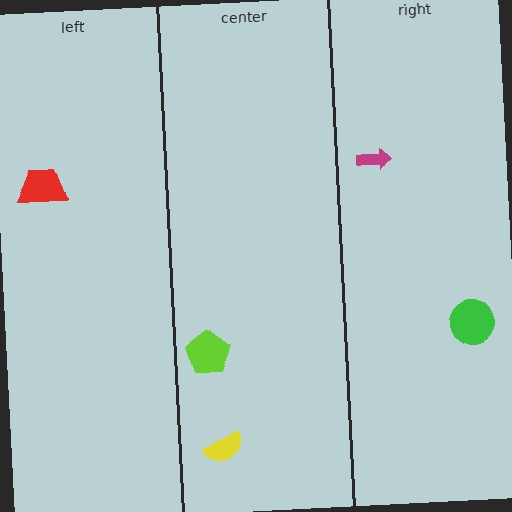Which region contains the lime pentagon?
The center region.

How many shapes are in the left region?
1.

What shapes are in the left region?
The red trapezoid.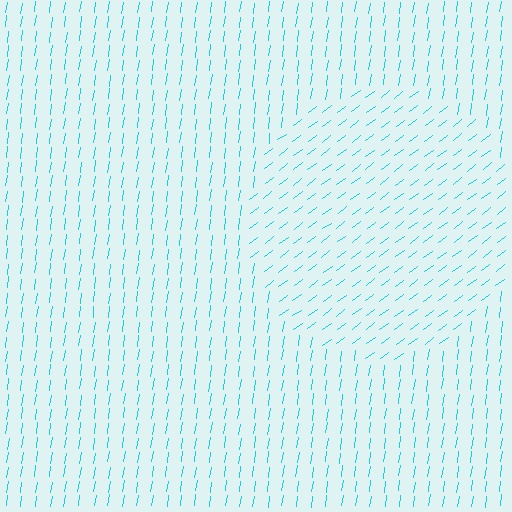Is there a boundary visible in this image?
Yes, there is a texture boundary formed by a change in line orientation.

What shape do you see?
I see a circle.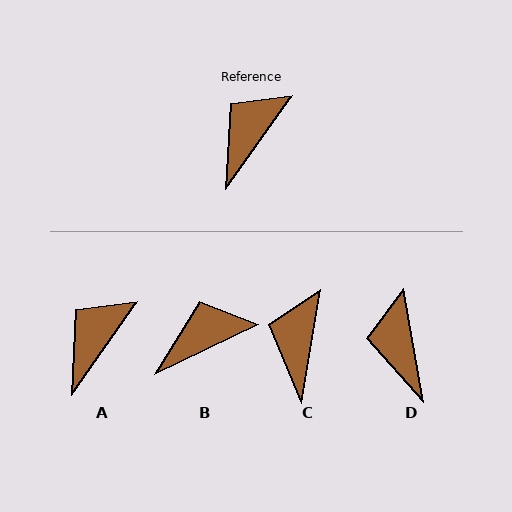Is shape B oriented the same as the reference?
No, it is off by about 29 degrees.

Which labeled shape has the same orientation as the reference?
A.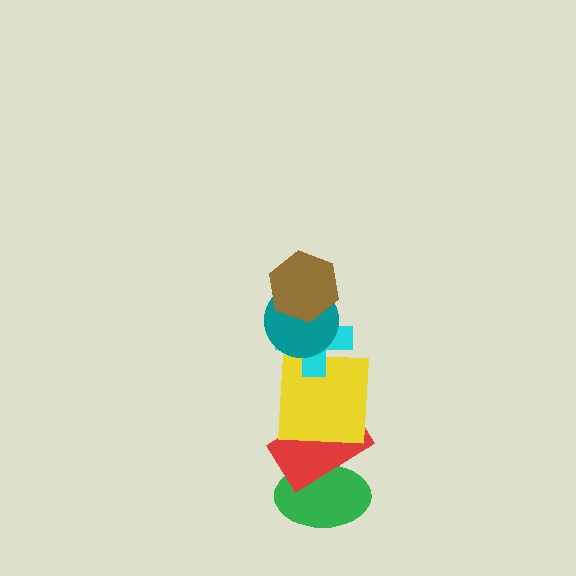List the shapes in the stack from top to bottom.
From top to bottom: the brown hexagon, the teal circle, the cyan cross, the yellow square, the red rectangle, the green ellipse.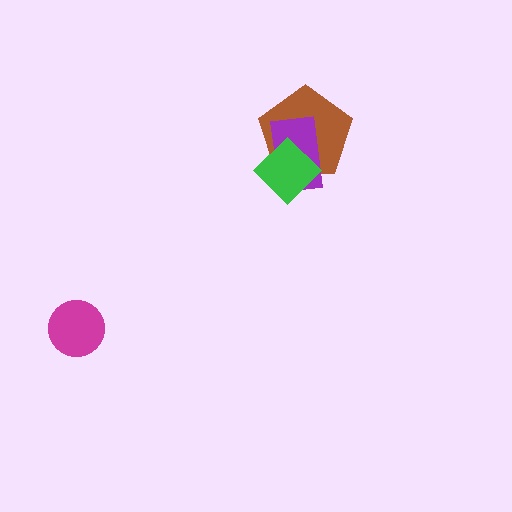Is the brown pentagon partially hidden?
Yes, it is partially covered by another shape.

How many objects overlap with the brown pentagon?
2 objects overlap with the brown pentagon.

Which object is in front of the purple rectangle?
The green diamond is in front of the purple rectangle.